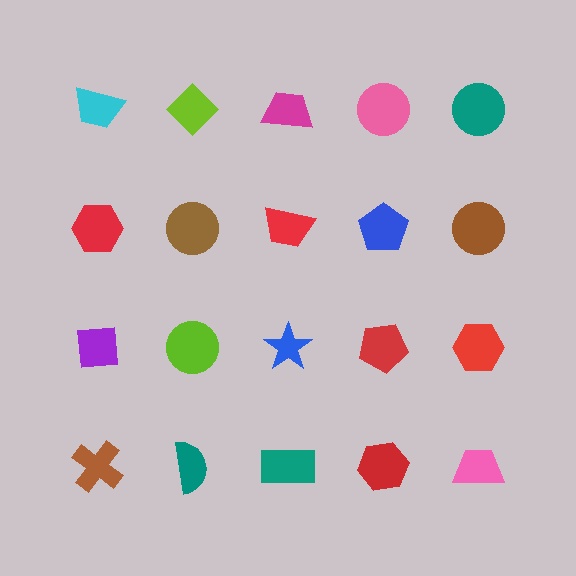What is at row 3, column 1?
A purple square.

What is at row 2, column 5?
A brown circle.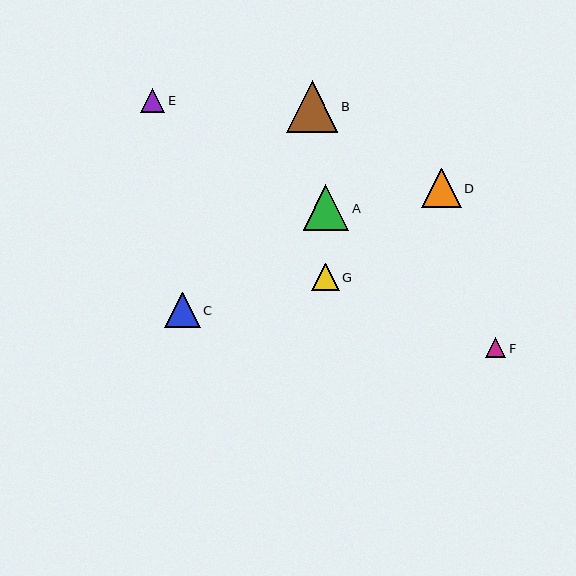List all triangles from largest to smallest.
From largest to smallest: B, A, D, C, G, E, F.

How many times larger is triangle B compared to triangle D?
Triangle B is approximately 1.3 times the size of triangle D.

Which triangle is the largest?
Triangle B is the largest with a size of approximately 52 pixels.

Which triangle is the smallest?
Triangle F is the smallest with a size of approximately 20 pixels.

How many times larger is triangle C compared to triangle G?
Triangle C is approximately 1.3 times the size of triangle G.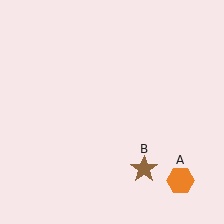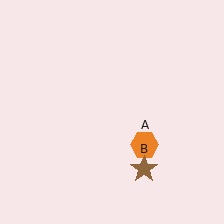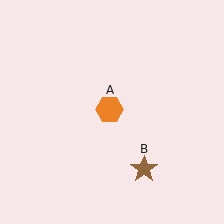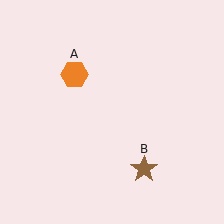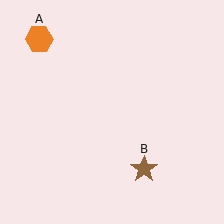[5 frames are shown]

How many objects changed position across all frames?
1 object changed position: orange hexagon (object A).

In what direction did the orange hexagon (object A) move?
The orange hexagon (object A) moved up and to the left.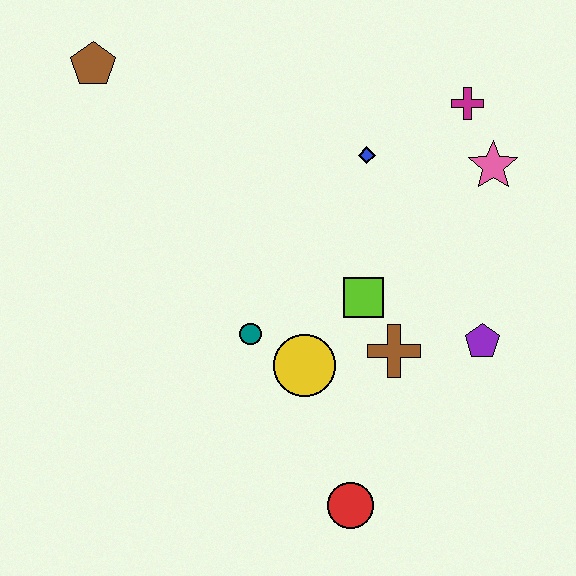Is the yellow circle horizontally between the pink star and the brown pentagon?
Yes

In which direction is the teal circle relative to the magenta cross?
The teal circle is below the magenta cross.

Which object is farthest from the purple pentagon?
The brown pentagon is farthest from the purple pentagon.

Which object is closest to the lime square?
The brown cross is closest to the lime square.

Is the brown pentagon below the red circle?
No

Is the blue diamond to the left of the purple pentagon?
Yes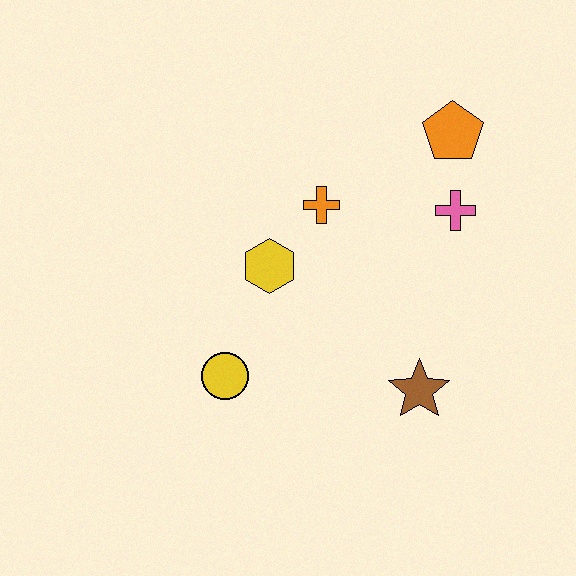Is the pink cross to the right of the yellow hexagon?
Yes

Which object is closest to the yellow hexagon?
The orange cross is closest to the yellow hexagon.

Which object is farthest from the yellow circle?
The orange pentagon is farthest from the yellow circle.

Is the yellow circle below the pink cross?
Yes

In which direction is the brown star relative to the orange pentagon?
The brown star is below the orange pentagon.